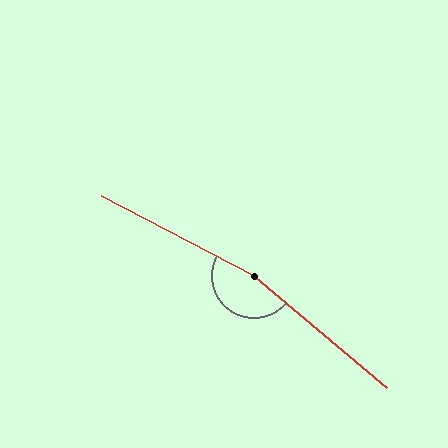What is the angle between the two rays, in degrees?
Approximately 168 degrees.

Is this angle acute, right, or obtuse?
It is obtuse.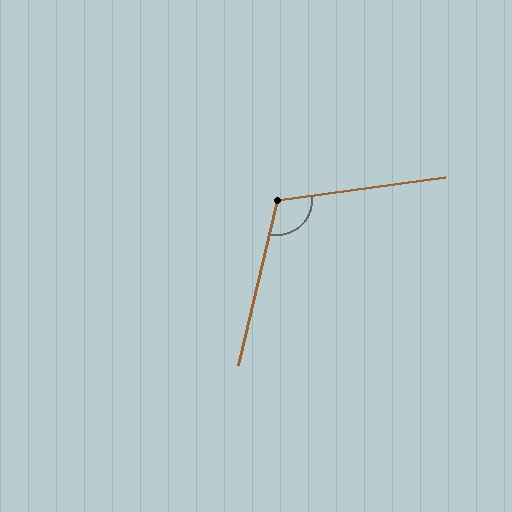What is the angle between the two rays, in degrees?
Approximately 111 degrees.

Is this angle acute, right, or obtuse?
It is obtuse.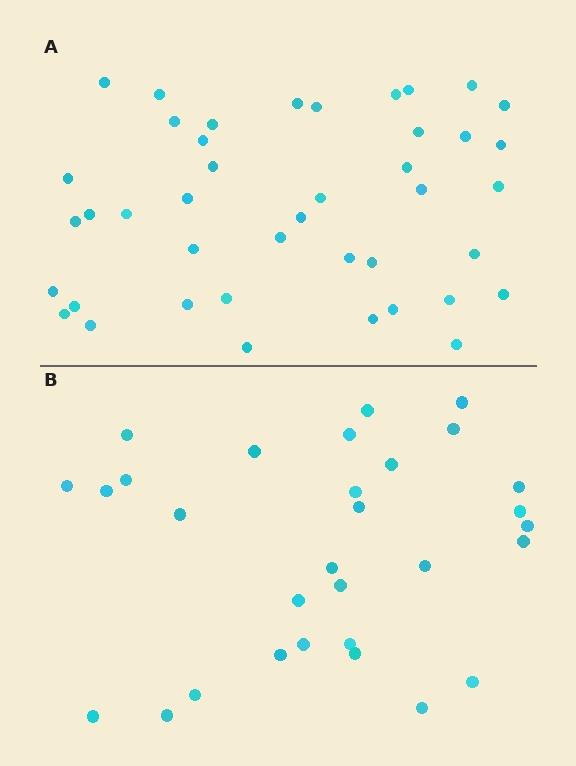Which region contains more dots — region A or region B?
Region A (the top region) has more dots.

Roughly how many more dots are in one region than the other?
Region A has roughly 12 or so more dots than region B.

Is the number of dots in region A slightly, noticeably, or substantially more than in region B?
Region A has noticeably more, but not dramatically so. The ratio is roughly 1.4 to 1.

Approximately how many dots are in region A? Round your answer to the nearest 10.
About 40 dots. (The exact count is 42, which rounds to 40.)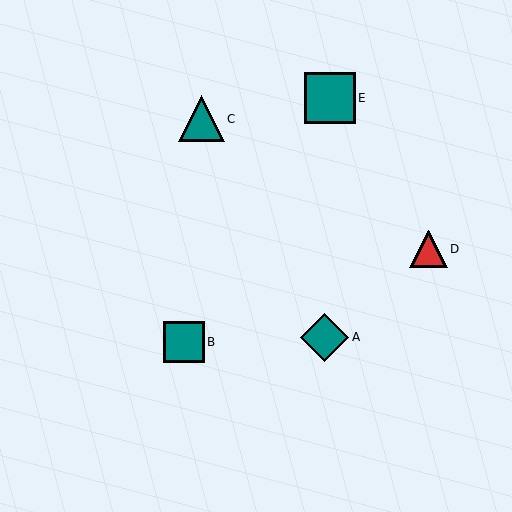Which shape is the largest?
The teal square (labeled E) is the largest.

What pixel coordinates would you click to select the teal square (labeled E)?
Click at (330, 98) to select the teal square E.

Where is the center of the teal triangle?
The center of the teal triangle is at (201, 119).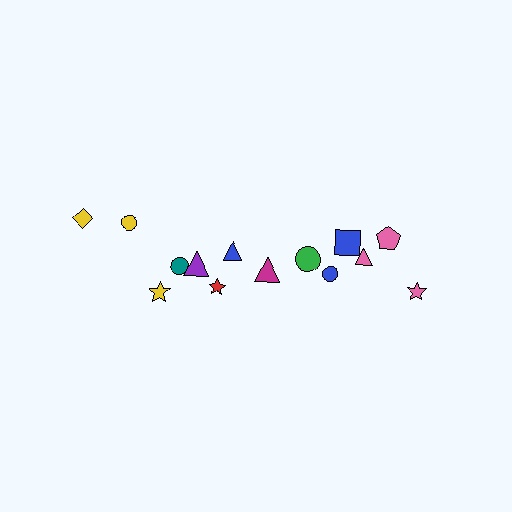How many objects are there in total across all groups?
There are 14 objects.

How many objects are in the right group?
There are 6 objects.